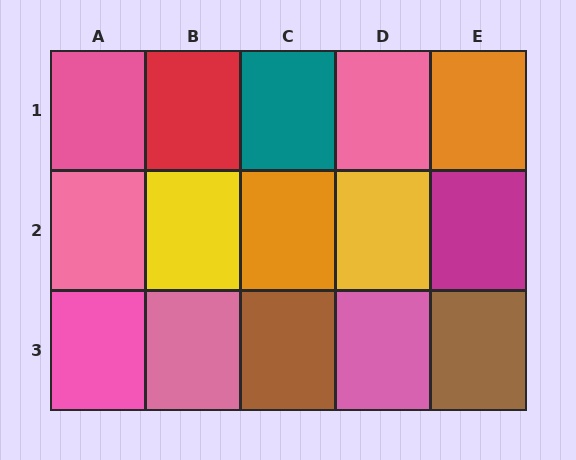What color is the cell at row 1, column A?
Pink.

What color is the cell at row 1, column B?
Red.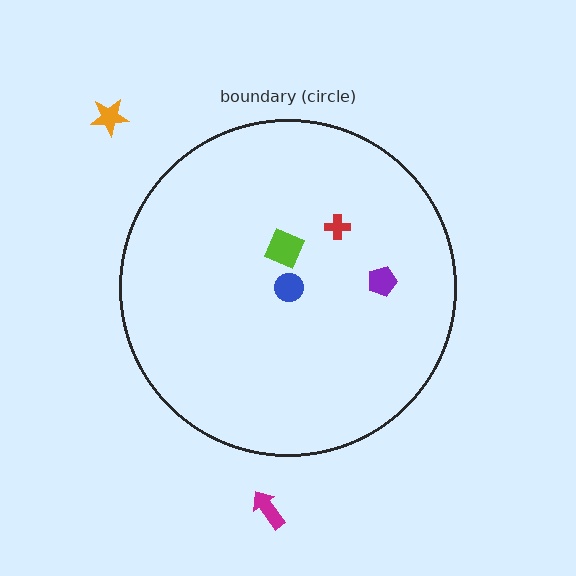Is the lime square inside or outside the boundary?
Inside.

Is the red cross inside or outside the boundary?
Inside.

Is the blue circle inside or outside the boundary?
Inside.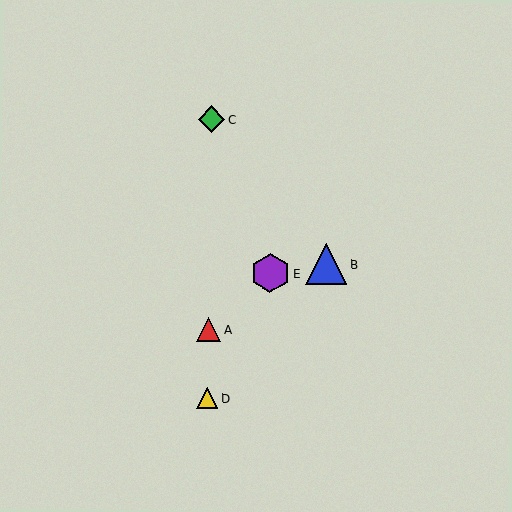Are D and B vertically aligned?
No, D is at x≈207 and B is at x≈326.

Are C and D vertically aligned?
Yes, both are at x≈212.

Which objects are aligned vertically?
Objects A, C, D are aligned vertically.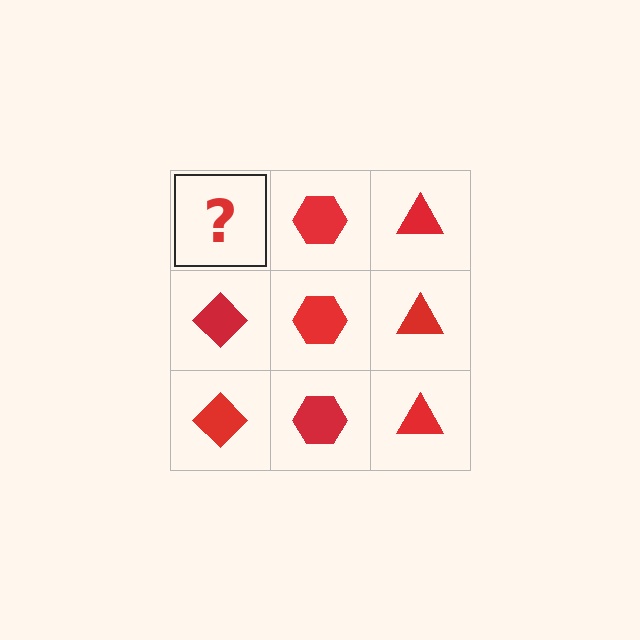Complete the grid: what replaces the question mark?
The question mark should be replaced with a red diamond.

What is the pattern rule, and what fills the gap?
The rule is that each column has a consistent shape. The gap should be filled with a red diamond.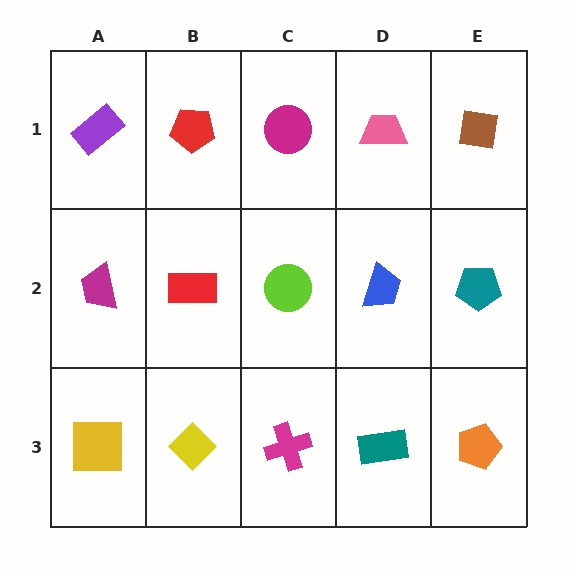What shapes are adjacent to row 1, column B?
A red rectangle (row 2, column B), a purple rectangle (row 1, column A), a magenta circle (row 1, column C).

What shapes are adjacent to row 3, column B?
A red rectangle (row 2, column B), a yellow square (row 3, column A), a magenta cross (row 3, column C).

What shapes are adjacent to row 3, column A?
A magenta trapezoid (row 2, column A), a yellow diamond (row 3, column B).